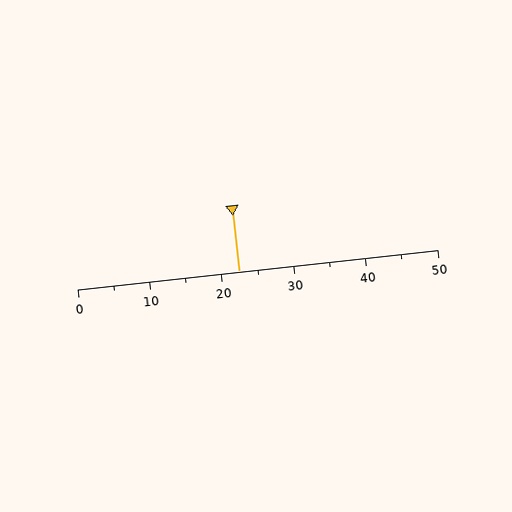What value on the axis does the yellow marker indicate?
The marker indicates approximately 22.5.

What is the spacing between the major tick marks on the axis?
The major ticks are spaced 10 apart.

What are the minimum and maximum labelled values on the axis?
The axis runs from 0 to 50.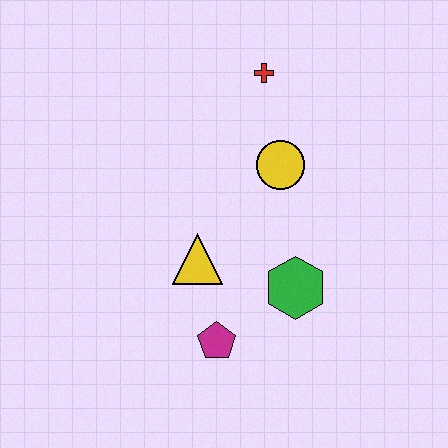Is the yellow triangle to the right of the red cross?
No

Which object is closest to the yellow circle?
The red cross is closest to the yellow circle.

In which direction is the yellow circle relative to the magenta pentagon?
The yellow circle is above the magenta pentagon.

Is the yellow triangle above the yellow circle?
No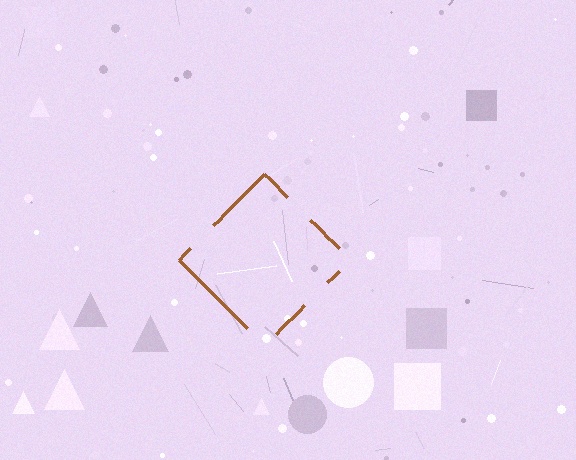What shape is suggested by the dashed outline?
The dashed outline suggests a diamond.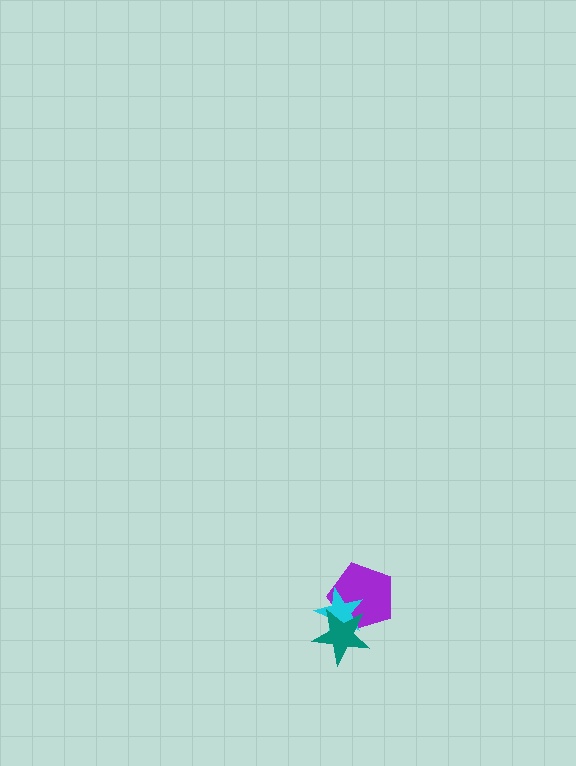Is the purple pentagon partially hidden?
Yes, it is partially covered by another shape.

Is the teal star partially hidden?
No, no other shape covers it.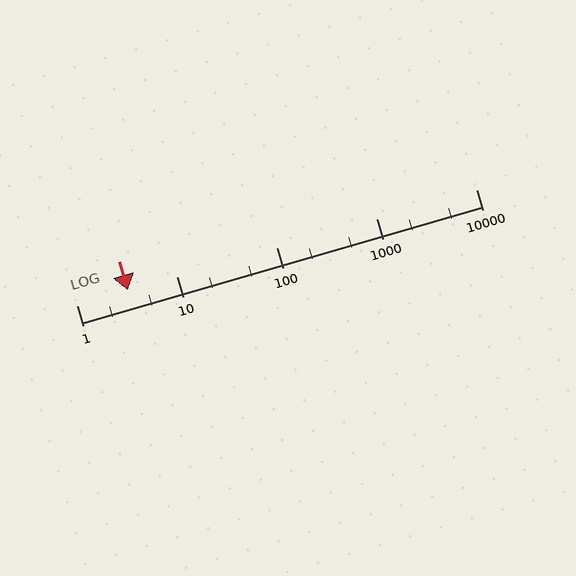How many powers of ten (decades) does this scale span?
The scale spans 4 decades, from 1 to 10000.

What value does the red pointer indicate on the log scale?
The pointer indicates approximately 3.3.